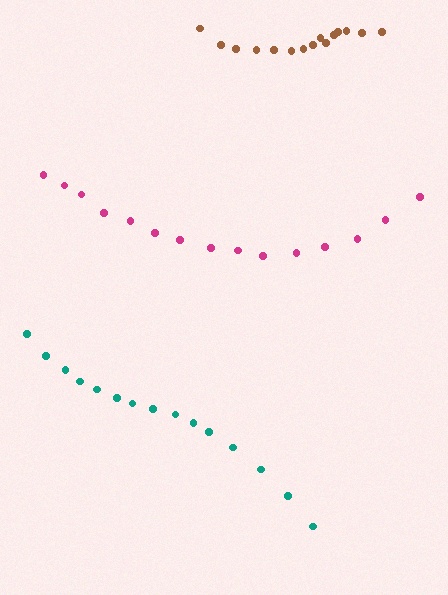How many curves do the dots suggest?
There are 3 distinct paths.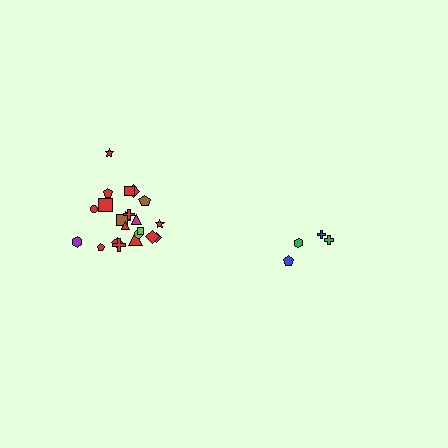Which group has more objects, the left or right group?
The left group.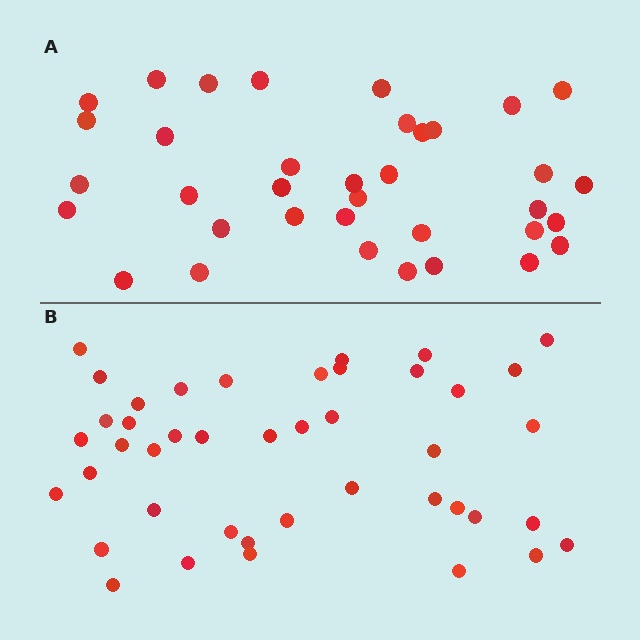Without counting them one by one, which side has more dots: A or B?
Region B (the bottom region) has more dots.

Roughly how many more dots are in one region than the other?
Region B has roughly 8 or so more dots than region A.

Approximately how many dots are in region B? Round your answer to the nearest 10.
About 40 dots. (The exact count is 43, which rounds to 40.)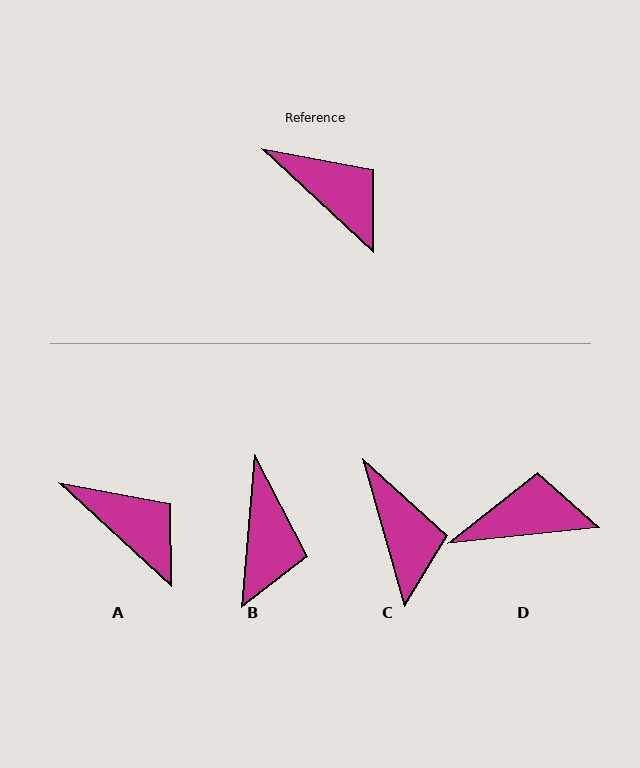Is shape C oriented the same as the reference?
No, it is off by about 31 degrees.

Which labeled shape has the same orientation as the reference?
A.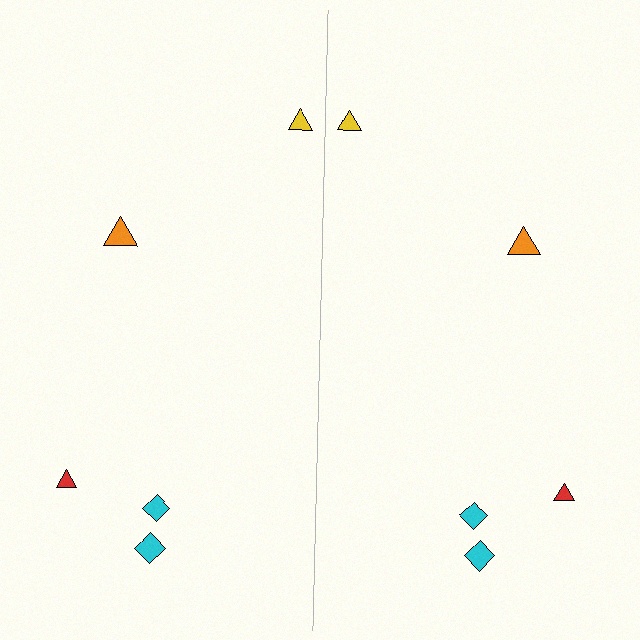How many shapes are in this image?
There are 10 shapes in this image.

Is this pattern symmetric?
Yes, this pattern has bilateral (reflection) symmetry.